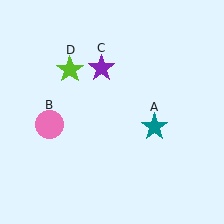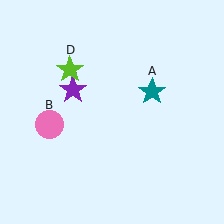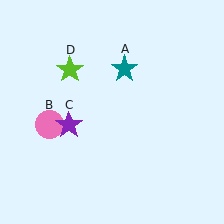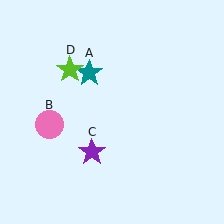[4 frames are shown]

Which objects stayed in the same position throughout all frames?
Pink circle (object B) and lime star (object D) remained stationary.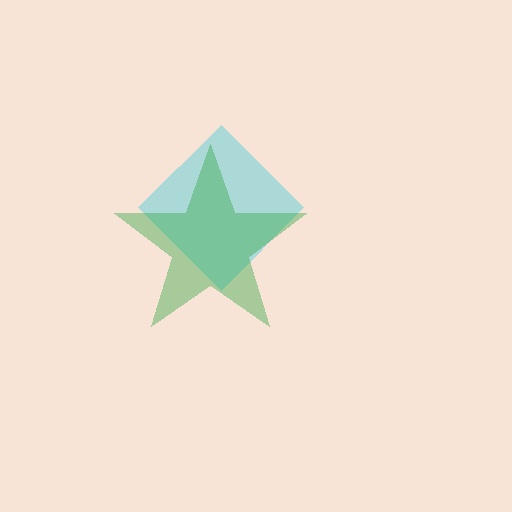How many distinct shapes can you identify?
There are 2 distinct shapes: a cyan diamond, a green star.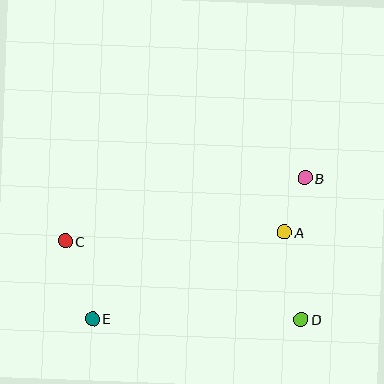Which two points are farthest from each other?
Points B and E are farthest from each other.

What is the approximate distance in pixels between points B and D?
The distance between B and D is approximately 142 pixels.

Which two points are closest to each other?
Points A and B are closest to each other.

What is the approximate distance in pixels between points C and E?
The distance between C and E is approximately 82 pixels.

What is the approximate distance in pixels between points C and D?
The distance between C and D is approximately 249 pixels.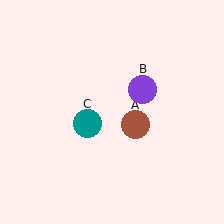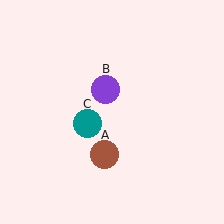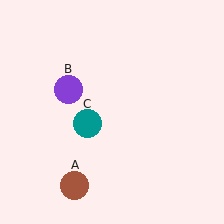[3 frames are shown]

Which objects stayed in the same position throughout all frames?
Teal circle (object C) remained stationary.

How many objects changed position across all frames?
2 objects changed position: brown circle (object A), purple circle (object B).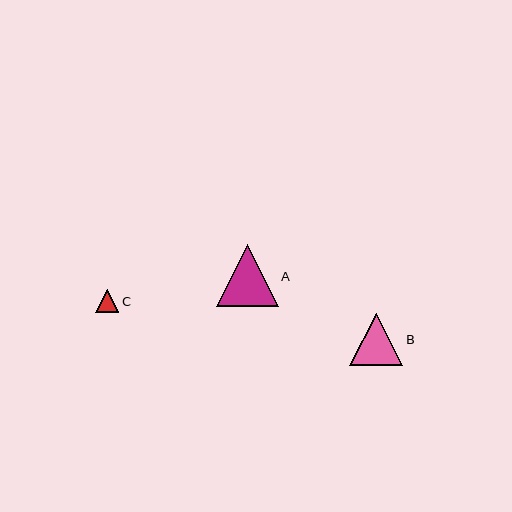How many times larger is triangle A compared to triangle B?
Triangle A is approximately 1.2 times the size of triangle B.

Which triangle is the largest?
Triangle A is the largest with a size of approximately 62 pixels.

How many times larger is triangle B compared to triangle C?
Triangle B is approximately 2.2 times the size of triangle C.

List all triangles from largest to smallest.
From largest to smallest: A, B, C.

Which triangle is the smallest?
Triangle C is the smallest with a size of approximately 24 pixels.